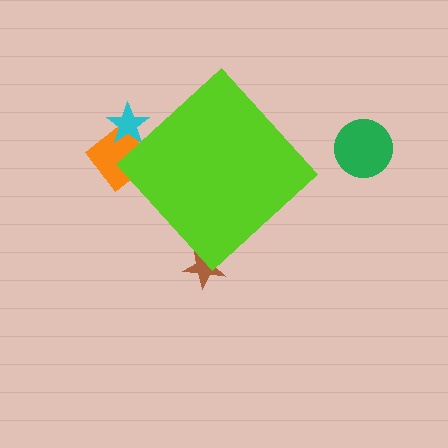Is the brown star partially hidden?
Yes, the brown star is partially hidden behind the lime diamond.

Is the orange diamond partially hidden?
Yes, the orange diamond is partially hidden behind the lime diamond.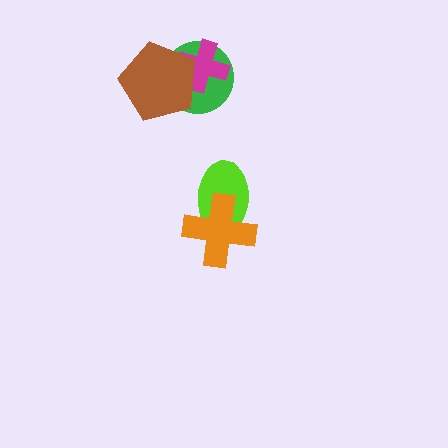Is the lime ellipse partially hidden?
Yes, it is partially covered by another shape.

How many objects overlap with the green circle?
2 objects overlap with the green circle.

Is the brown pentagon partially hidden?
No, no other shape covers it.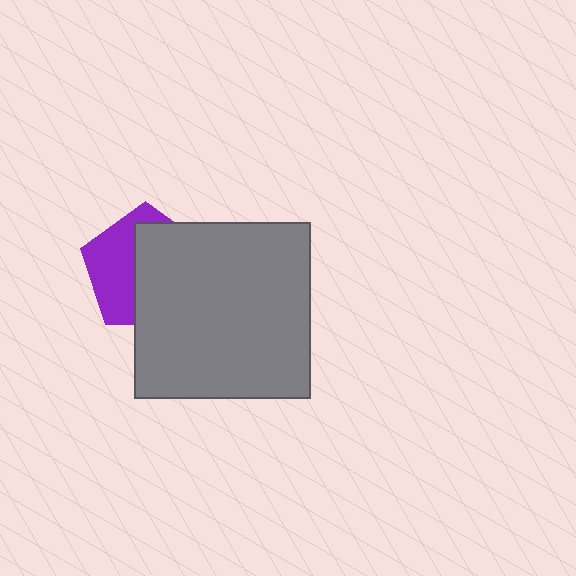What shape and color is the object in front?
The object in front is a gray square.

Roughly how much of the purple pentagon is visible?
A small part of it is visible (roughly 41%).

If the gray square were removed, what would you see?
You would see the complete purple pentagon.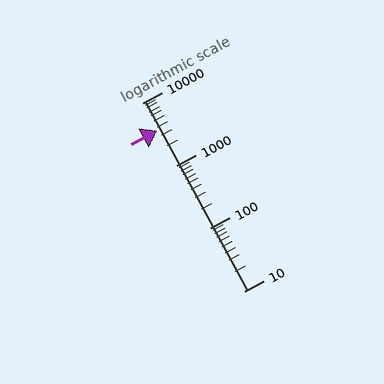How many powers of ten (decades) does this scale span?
The scale spans 3 decades, from 10 to 10000.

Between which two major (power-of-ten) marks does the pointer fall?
The pointer is between 1000 and 10000.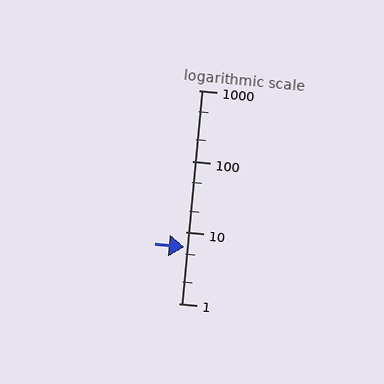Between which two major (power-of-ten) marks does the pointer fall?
The pointer is between 1 and 10.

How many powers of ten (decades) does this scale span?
The scale spans 3 decades, from 1 to 1000.